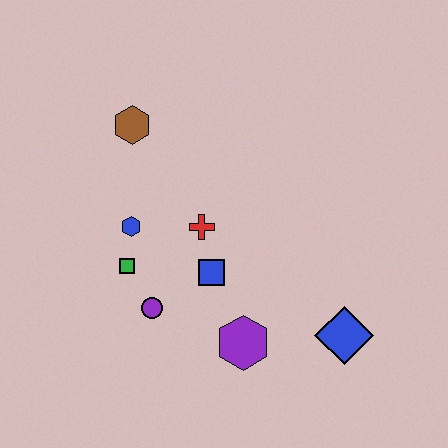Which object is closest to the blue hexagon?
The green square is closest to the blue hexagon.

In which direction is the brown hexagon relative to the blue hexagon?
The brown hexagon is above the blue hexagon.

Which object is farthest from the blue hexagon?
The blue diamond is farthest from the blue hexagon.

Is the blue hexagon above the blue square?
Yes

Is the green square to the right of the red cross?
No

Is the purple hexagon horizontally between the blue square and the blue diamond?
Yes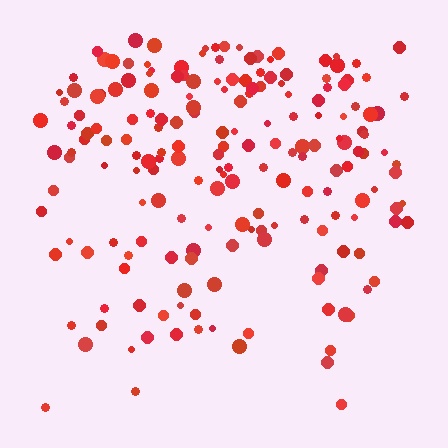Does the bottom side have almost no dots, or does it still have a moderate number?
Still a moderate number, just noticeably fewer than the top.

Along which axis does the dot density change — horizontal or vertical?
Vertical.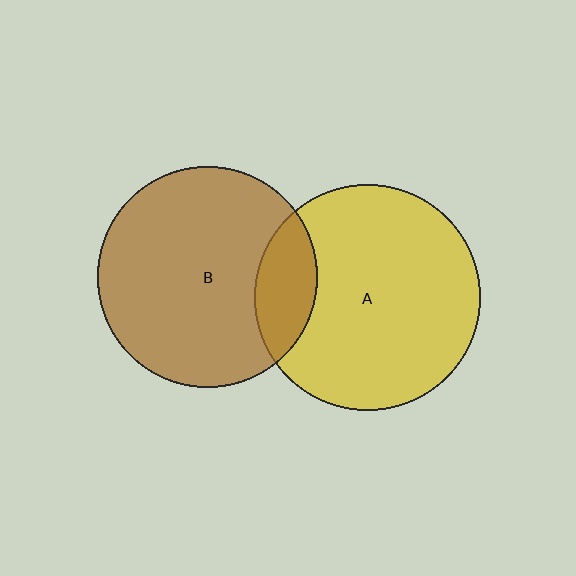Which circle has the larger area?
Circle A (yellow).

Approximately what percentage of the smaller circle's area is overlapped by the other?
Approximately 15%.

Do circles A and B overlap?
Yes.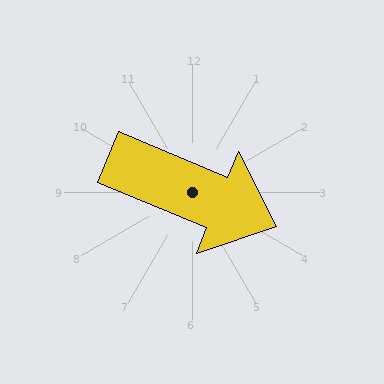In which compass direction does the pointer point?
East.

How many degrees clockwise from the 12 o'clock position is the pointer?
Approximately 112 degrees.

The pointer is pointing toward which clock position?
Roughly 4 o'clock.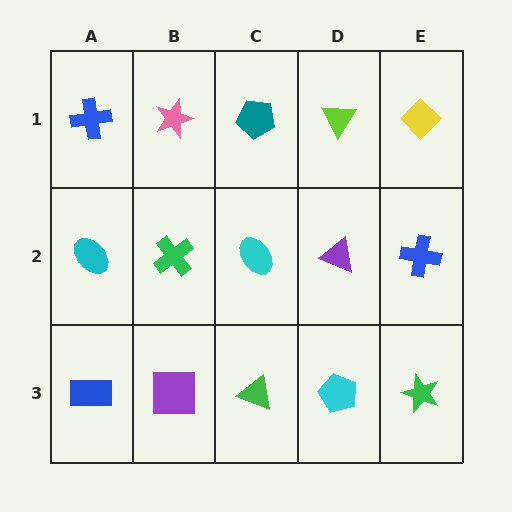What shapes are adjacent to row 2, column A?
A blue cross (row 1, column A), a blue rectangle (row 3, column A), a green cross (row 2, column B).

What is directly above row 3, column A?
A cyan ellipse.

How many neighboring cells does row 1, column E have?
2.